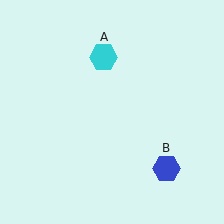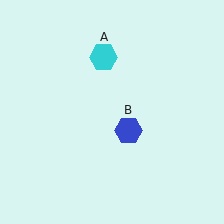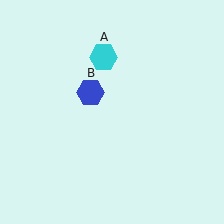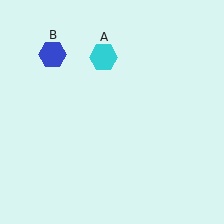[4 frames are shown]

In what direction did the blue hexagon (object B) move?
The blue hexagon (object B) moved up and to the left.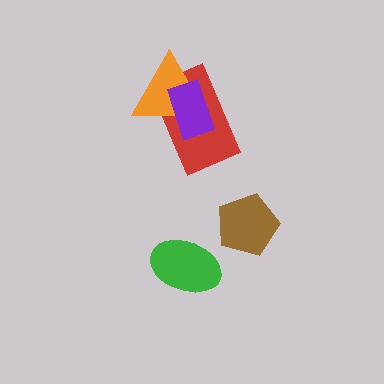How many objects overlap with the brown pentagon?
0 objects overlap with the brown pentagon.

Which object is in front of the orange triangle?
The purple rectangle is in front of the orange triangle.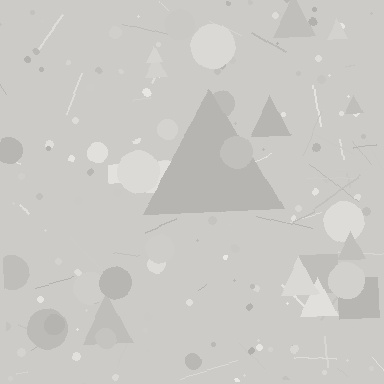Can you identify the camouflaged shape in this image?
The camouflaged shape is a triangle.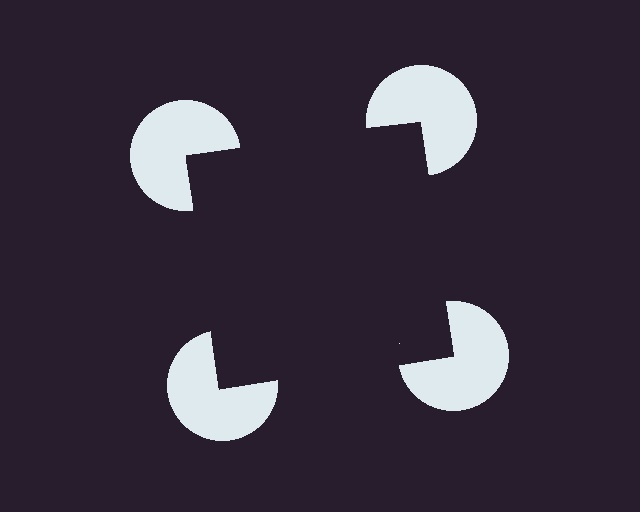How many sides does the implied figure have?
4 sides.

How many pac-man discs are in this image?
There are 4 — one at each vertex of the illusory square.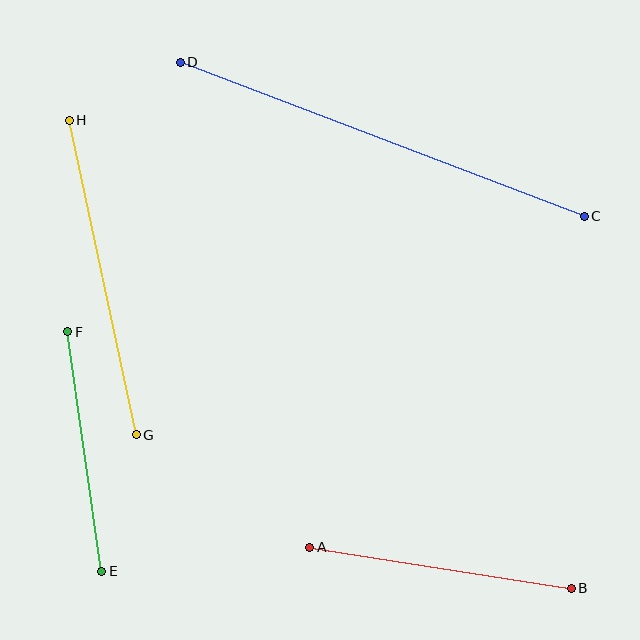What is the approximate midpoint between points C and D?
The midpoint is at approximately (382, 139) pixels.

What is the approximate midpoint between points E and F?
The midpoint is at approximately (85, 452) pixels.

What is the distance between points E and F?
The distance is approximately 242 pixels.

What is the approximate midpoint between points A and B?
The midpoint is at approximately (441, 568) pixels.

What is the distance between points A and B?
The distance is approximately 265 pixels.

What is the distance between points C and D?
The distance is approximately 432 pixels.